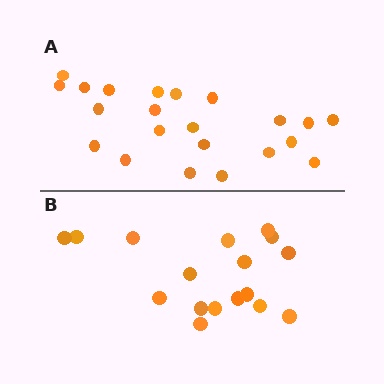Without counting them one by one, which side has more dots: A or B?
Region A (the top region) has more dots.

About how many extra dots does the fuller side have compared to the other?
Region A has about 5 more dots than region B.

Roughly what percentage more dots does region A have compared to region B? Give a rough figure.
About 30% more.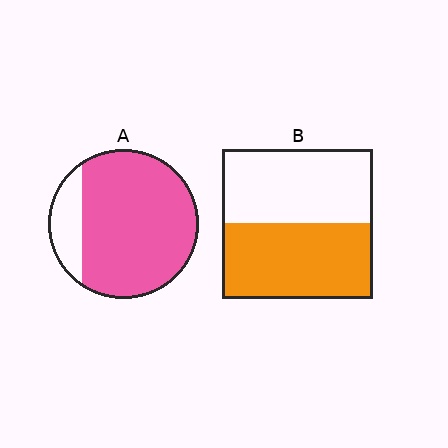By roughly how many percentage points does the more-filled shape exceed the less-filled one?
By roughly 35 percentage points (A over B).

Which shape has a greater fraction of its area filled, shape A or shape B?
Shape A.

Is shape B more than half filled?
Roughly half.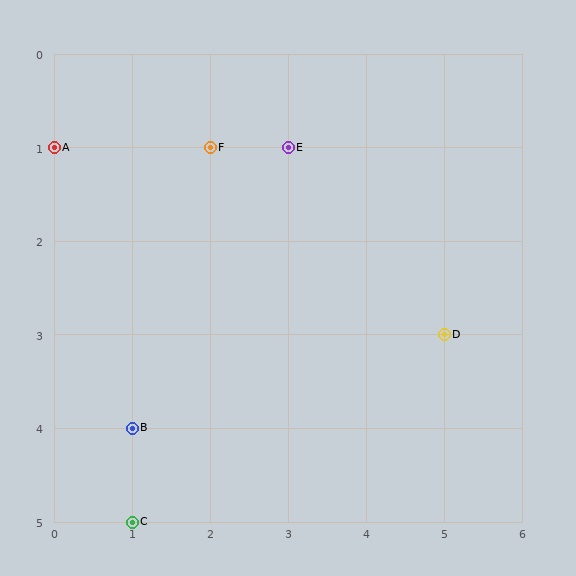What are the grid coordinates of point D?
Point D is at grid coordinates (5, 3).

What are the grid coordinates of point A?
Point A is at grid coordinates (0, 1).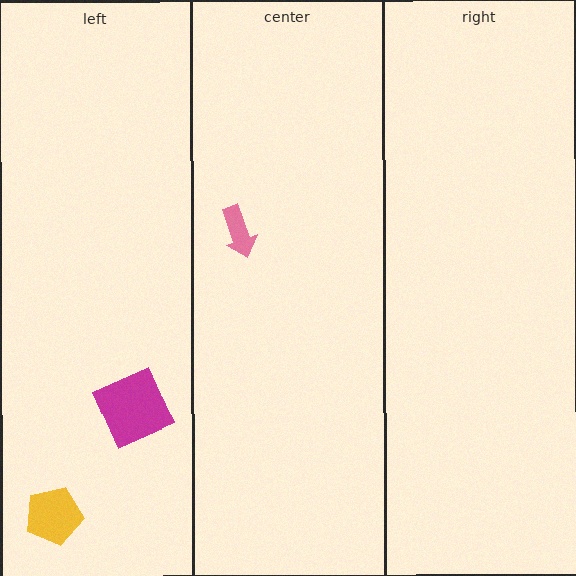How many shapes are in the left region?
2.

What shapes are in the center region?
The pink arrow.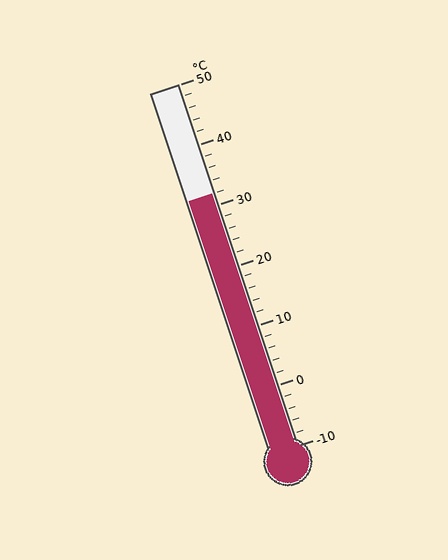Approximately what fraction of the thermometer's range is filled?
The thermometer is filled to approximately 70% of its range.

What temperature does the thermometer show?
The thermometer shows approximately 32°C.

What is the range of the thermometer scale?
The thermometer scale ranges from -10°C to 50°C.